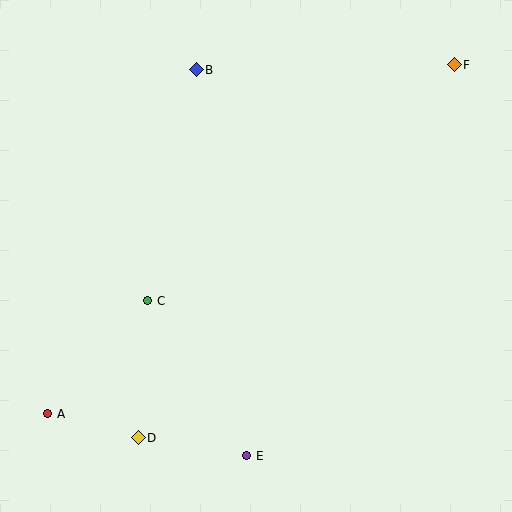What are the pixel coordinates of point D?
Point D is at (138, 438).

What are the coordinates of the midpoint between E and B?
The midpoint between E and B is at (221, 263).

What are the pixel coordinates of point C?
Point C is at (148, 301).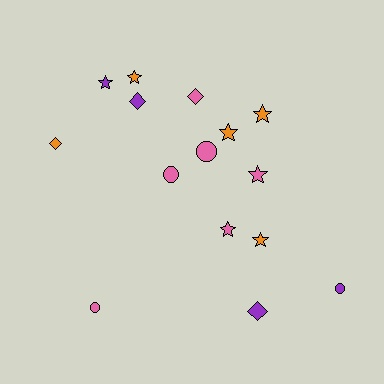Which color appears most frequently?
Pink, with 6 objects.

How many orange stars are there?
There are 4 orange stars.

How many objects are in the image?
There are 15 objects.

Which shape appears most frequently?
Star, with 7 objects.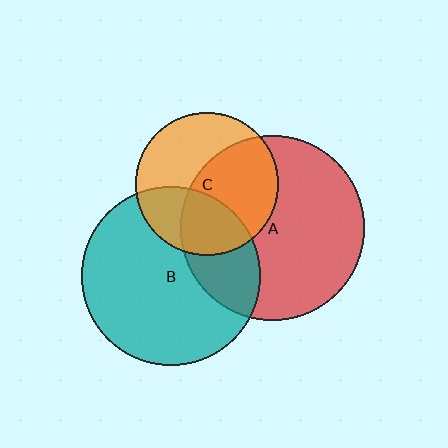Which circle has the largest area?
Circle A (red).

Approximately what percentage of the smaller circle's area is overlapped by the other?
Approximately 35%.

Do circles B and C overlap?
Yes.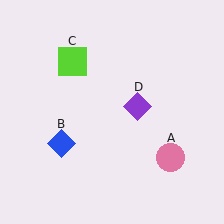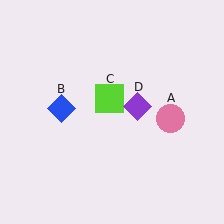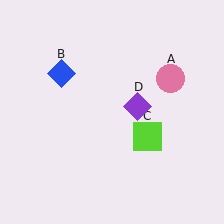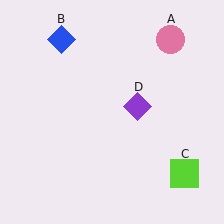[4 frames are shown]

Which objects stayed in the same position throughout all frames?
Purple diamond (object D) remained stationary.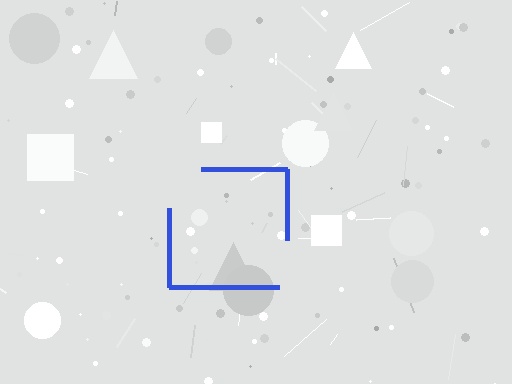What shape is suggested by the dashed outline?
The dashed outline suggests a square.